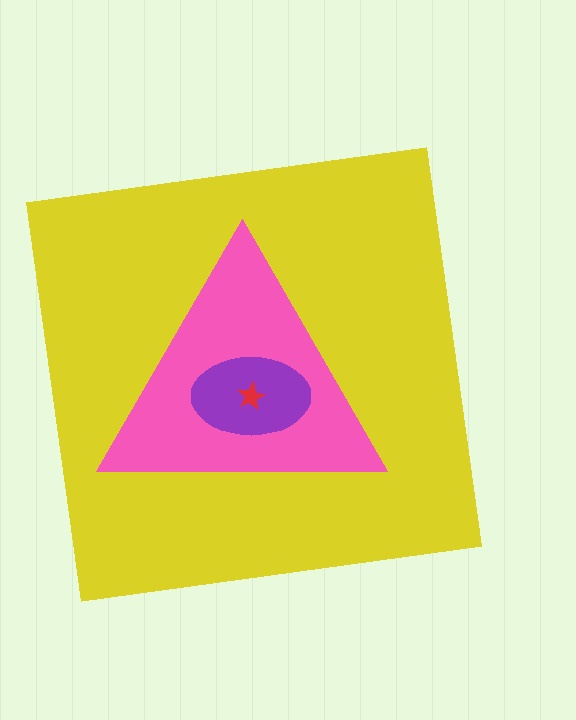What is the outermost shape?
The yellow square.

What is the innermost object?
The red star.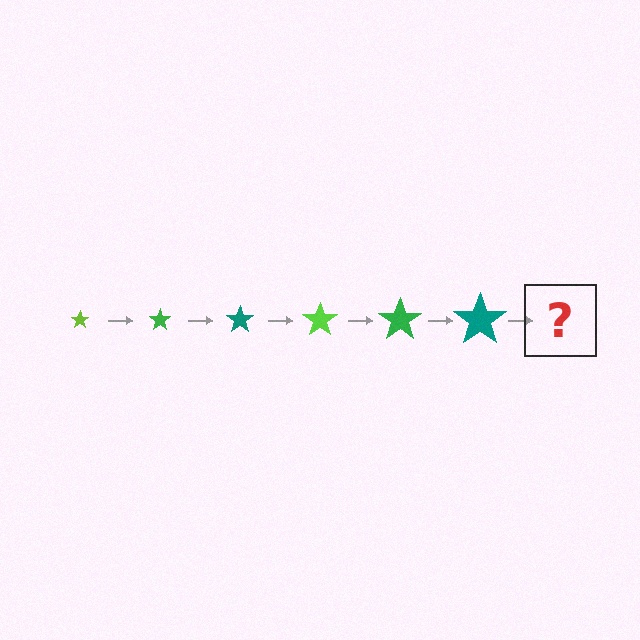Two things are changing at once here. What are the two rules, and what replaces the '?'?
The two rules are that the star grows larger each step and the color cycles through lime, green, and teal. The '?' should be a lime star, larger than the previous one.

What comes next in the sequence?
The next element should be a lime star, larger than the previous one.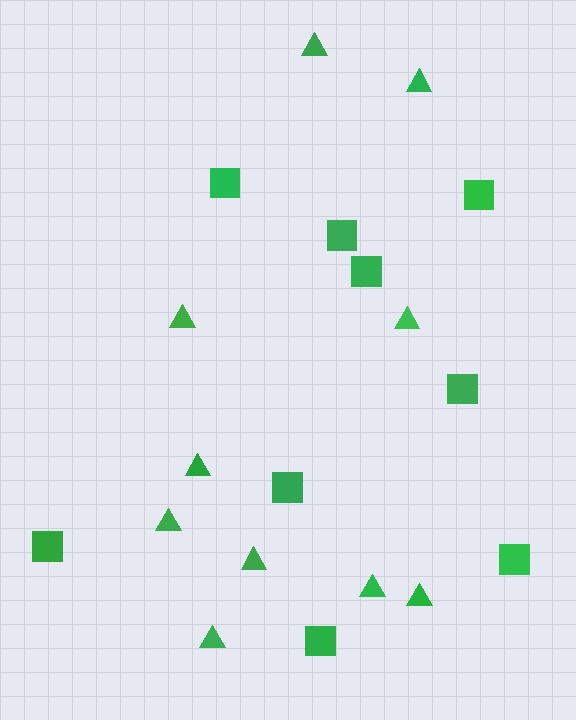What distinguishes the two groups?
There are 2 groups: one group of squares (9) and one group of triangles (10).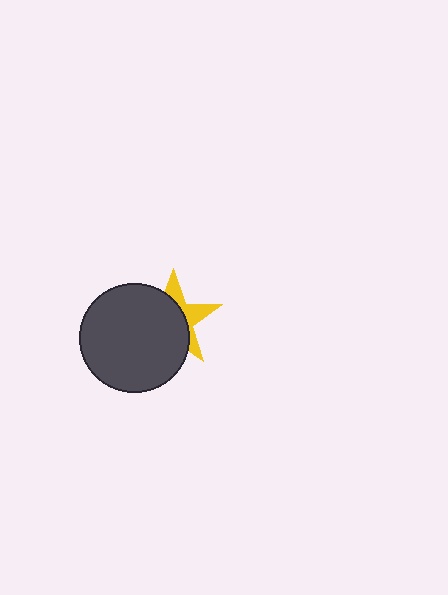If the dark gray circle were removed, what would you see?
You would see the complete yellow star.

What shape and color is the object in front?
The object in front is a dark gray circle.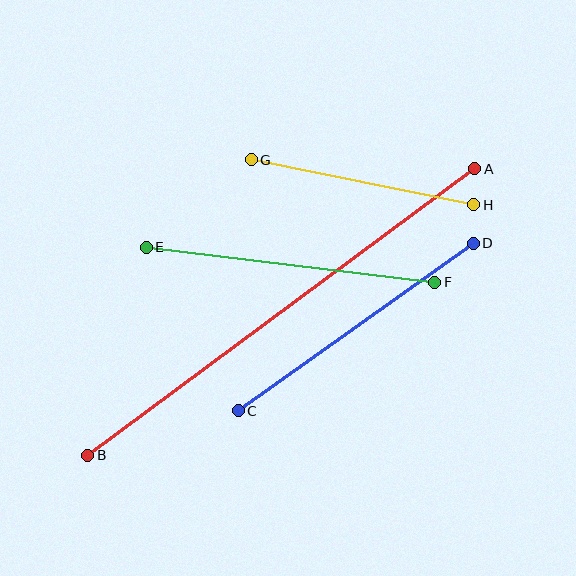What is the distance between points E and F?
The distance is approximately 290 pixels.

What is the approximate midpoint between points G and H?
The midpoint is at approximately (363, 182) pixels.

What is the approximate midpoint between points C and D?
The midpoint is at approximately (356, 327) pixels.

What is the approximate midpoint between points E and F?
The midpoint is at approximately (291, 265) pixels.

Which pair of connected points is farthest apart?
Points A and B are farthest apart.